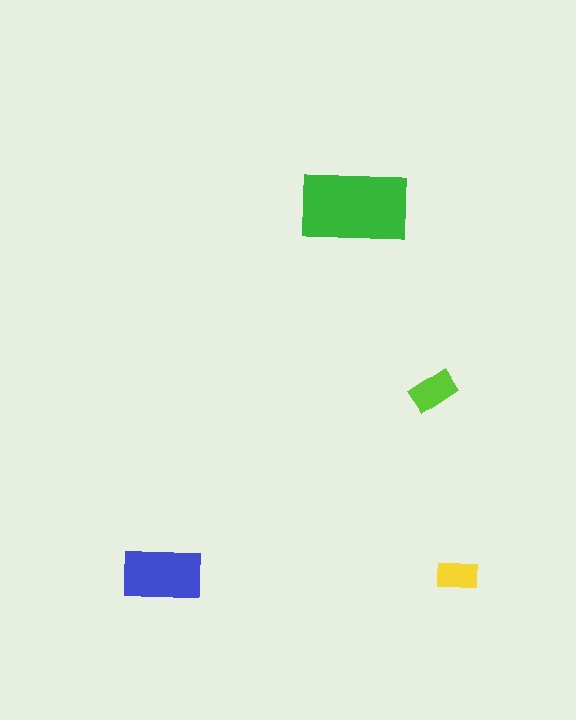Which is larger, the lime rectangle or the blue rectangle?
The blue one.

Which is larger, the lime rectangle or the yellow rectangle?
The lime one.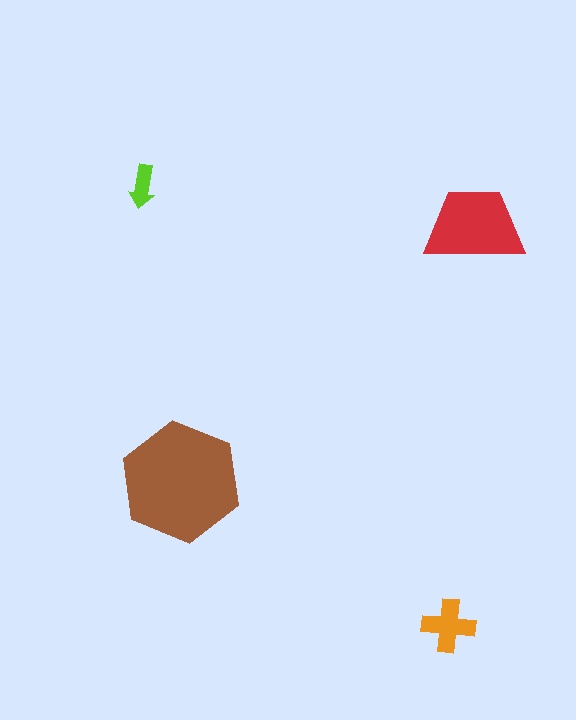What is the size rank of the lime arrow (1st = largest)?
4th.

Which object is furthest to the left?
The lime arrow is leftmost.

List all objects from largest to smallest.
The brown hexagon, the red trapezoid, the orange cross, the lime arrow.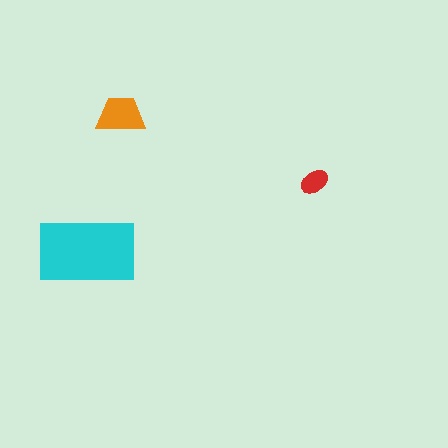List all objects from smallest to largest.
The red ellipse, the orange trapezoid, the cyan rectangle.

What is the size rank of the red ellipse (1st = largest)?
3rd.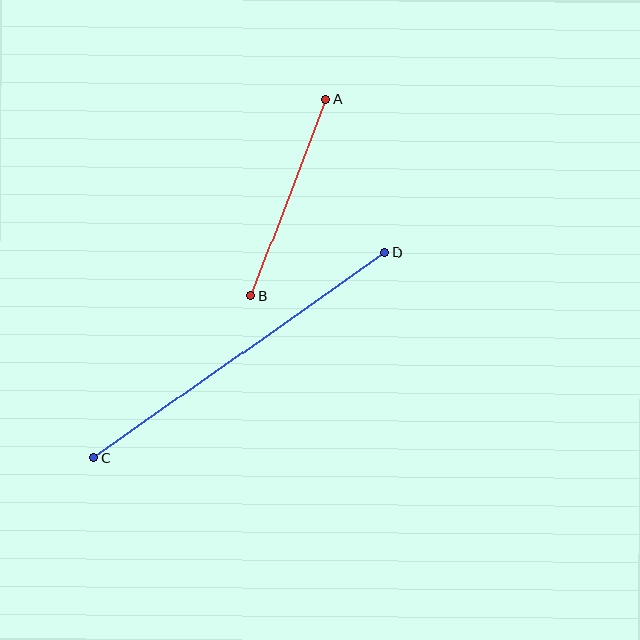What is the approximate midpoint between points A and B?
The midpoint is at approximately (289, 197) pixels.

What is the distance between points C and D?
The distance is approximately 356 pixels.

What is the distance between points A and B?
The distance is approximately 210 pixels.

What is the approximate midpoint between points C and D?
The midpoint is at approximately (240, 355) pixels.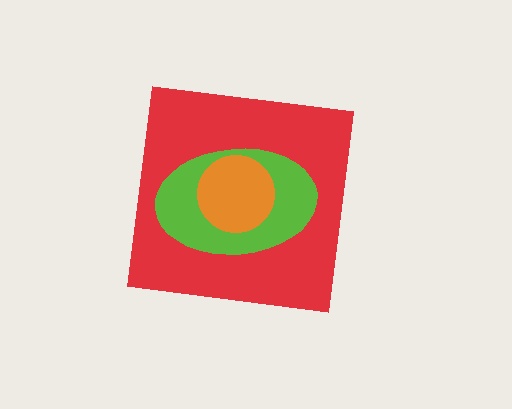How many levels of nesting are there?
3.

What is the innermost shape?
The orange circle.